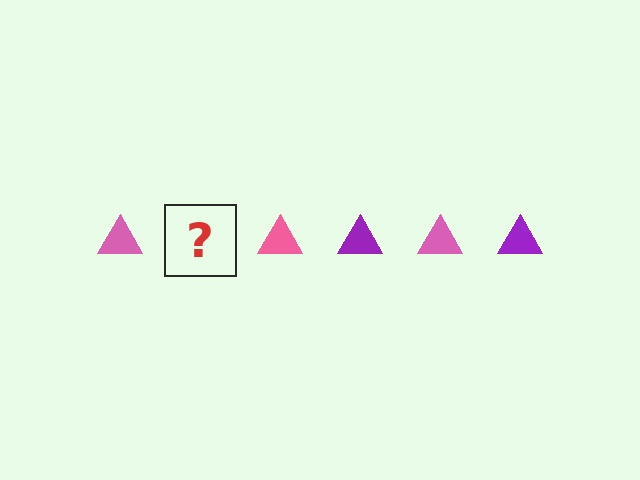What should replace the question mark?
The question mark should be replaced with a purple triangle.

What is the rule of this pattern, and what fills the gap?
The rule is that the pattern cycles through pink, purple triangles. The gap should be filled with a purple triangle.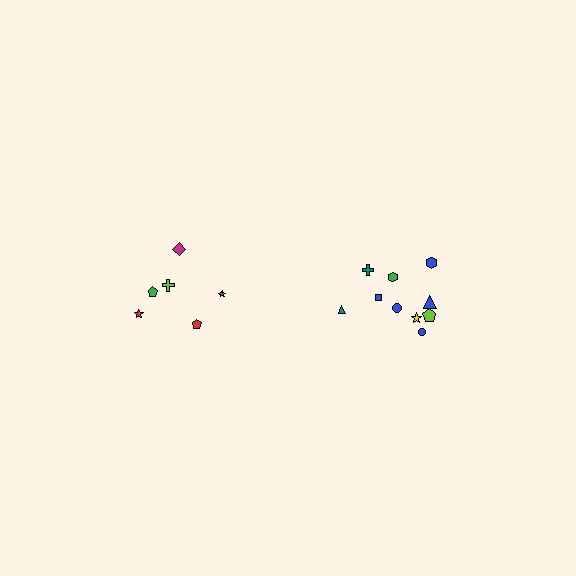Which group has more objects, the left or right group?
The right group.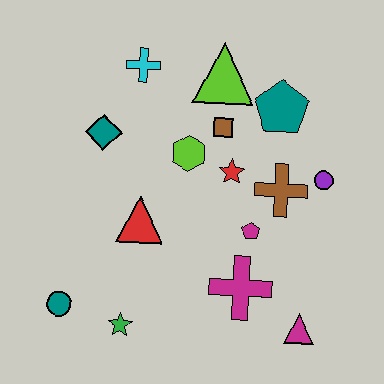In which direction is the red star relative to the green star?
The red star is above the green star.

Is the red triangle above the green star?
Yes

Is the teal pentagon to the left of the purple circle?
Yes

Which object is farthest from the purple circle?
The teal circle is farthest from the purple circle.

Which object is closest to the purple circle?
The brown cross is closest to the purple circle.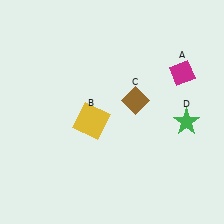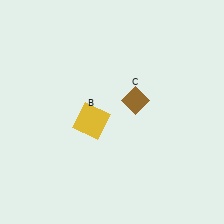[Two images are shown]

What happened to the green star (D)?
The green star (D) was removed in Image 2. It was in the bottom-right area of Image 1.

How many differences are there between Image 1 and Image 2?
There are 2 differences between the two images.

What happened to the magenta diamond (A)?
The magenta diamond (A) was removed in Image 2. It was in the top-right area of Image 1.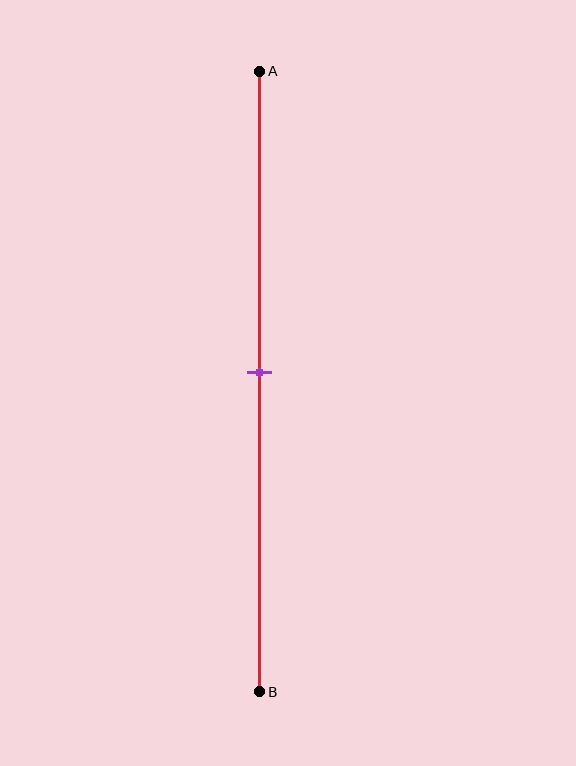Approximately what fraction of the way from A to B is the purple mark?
The purple mark is approximately 50% of the way from A to B.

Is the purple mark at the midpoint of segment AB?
Yes, the mark is approximately at the midpoint.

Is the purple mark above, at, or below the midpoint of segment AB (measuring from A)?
The purple mark is approximately at the midpoint of segment AB.